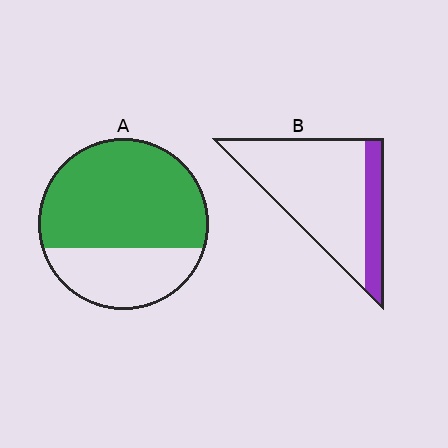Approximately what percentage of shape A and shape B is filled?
A is approximately 70% and B is approximately 20%.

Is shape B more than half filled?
No.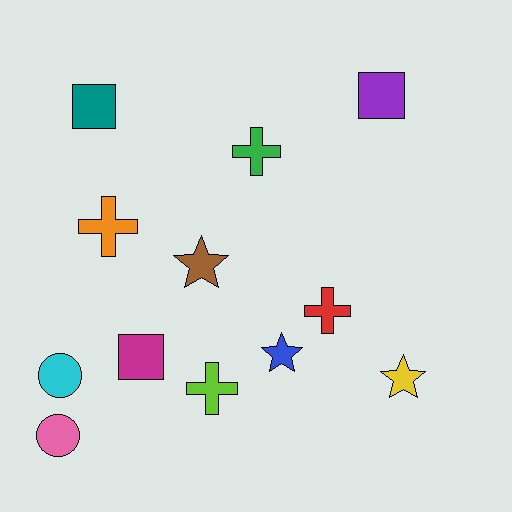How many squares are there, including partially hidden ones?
There are 3 squares.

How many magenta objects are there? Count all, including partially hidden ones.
There is 1 magenta object.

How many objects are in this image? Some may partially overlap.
There are 12 objects.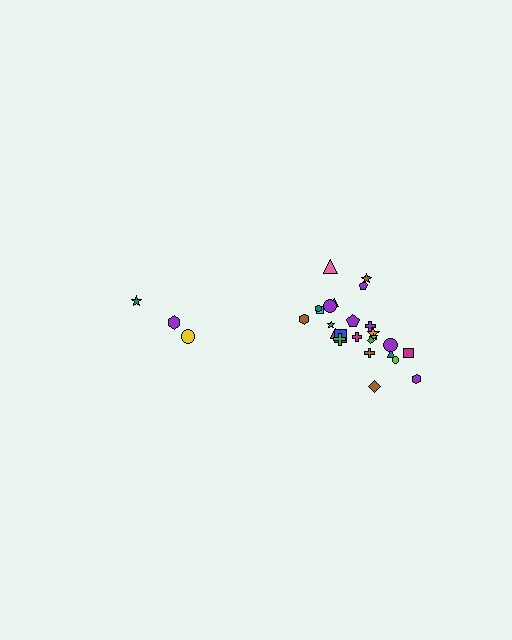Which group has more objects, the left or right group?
The right group.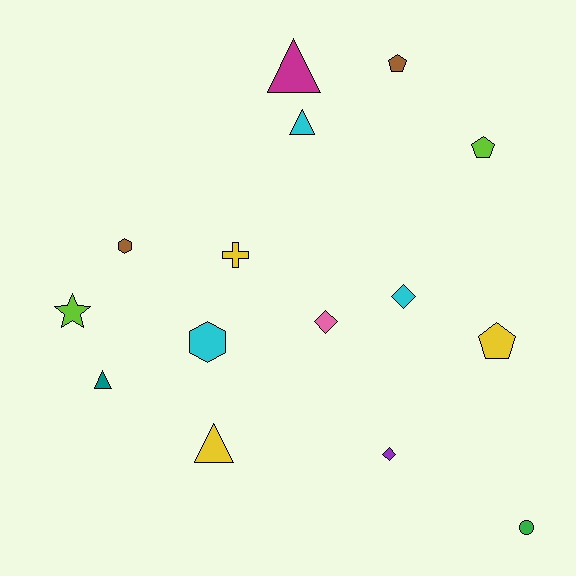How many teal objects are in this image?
There is 1 teal object.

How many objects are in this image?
There are 15 objects.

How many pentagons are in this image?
There are 3 pentagons.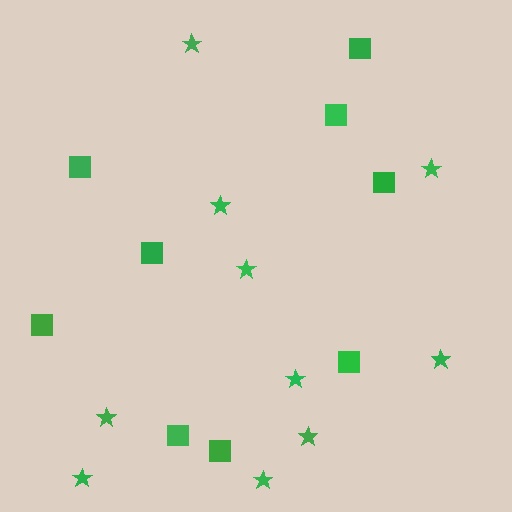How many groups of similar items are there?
There are 2 groups: one group of squares (9) and one group of stars (10).